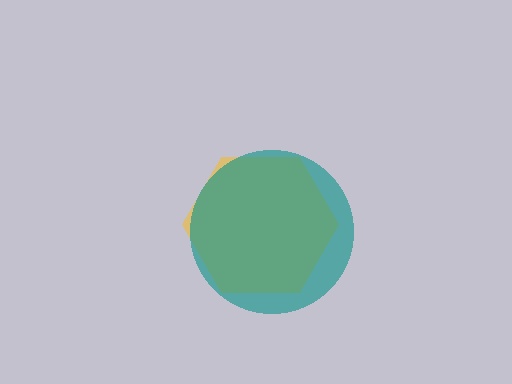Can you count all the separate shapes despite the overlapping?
Yes, there are 2 separate shapes.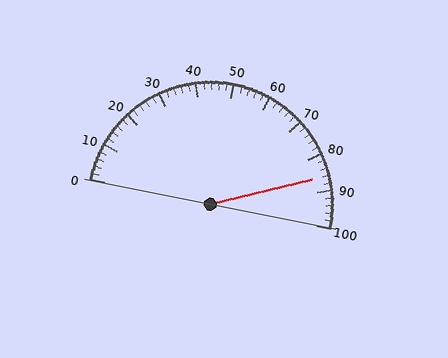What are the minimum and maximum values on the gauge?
The gauge ranges from 0 to 100.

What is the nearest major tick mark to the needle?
The nearest major tick mark is 90.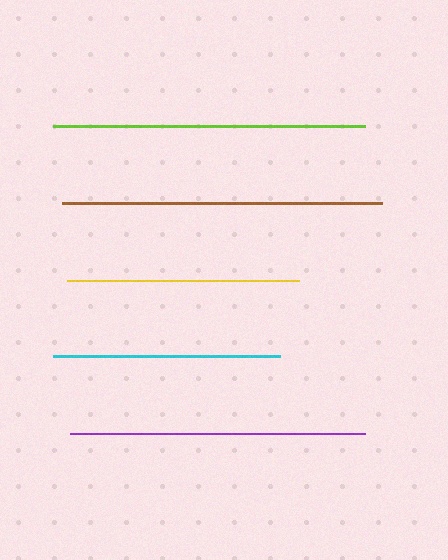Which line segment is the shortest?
The cyan line is the shortest at approximately 227 pixels.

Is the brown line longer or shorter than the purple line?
The brown line is longer than the purple line.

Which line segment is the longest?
The brown line is the longest at approximately 320 pixels.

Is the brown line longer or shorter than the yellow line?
The brown line is longer than the yellow line.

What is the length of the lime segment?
The lime segment is approximately 312 pixels long.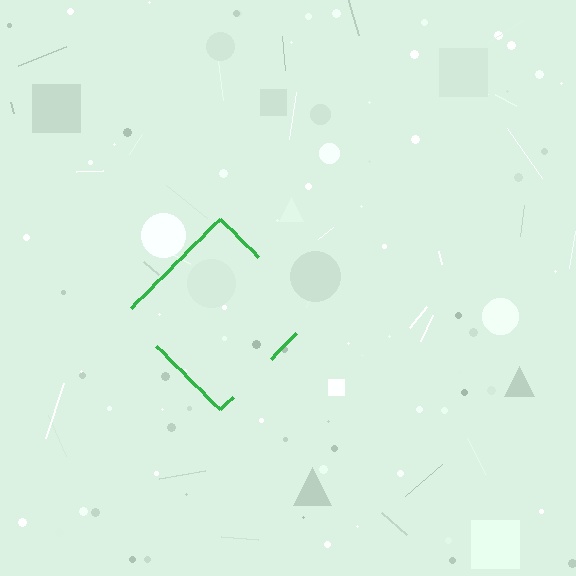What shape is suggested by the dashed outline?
The dashed outline suggests a diamond.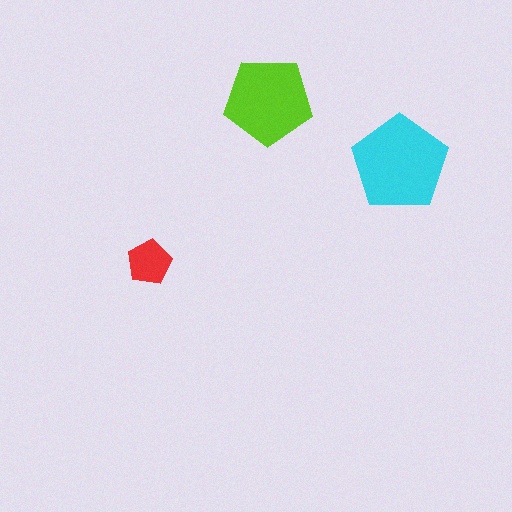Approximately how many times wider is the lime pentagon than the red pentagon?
About 2 times wider.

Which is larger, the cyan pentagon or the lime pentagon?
The cyan one.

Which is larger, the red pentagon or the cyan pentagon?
The cyan one.